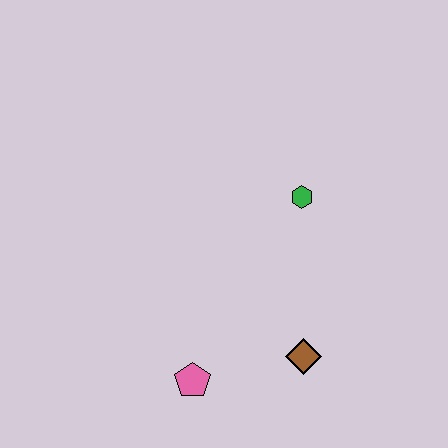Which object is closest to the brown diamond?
The pink pentagon is closest to the brown diamond.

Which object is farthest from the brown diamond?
The green hexagon is farthest from the brown diamond.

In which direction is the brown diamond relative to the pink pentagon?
The brown diamond is to the right of the pink pentagon.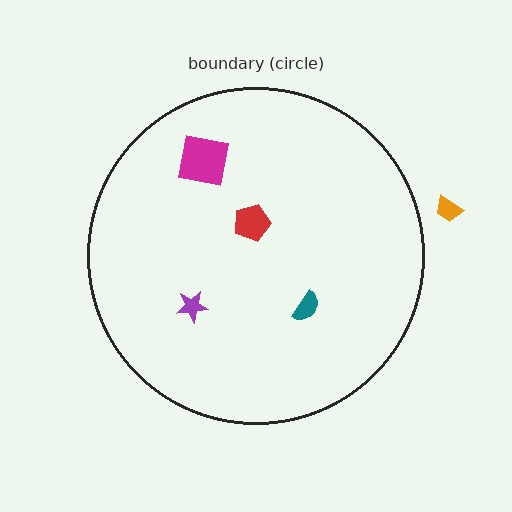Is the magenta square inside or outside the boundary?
Inside.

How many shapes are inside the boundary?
4 inside, 1 outside.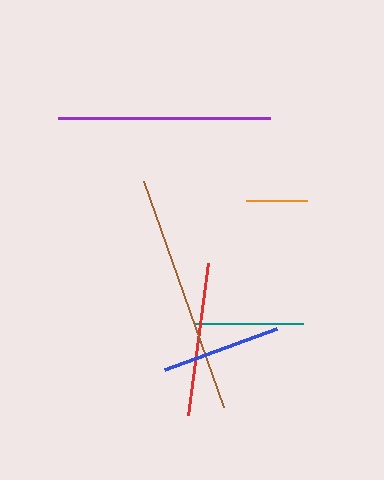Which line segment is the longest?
The brown line is the longest at approximately 240 pixels.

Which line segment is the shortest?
The orange line is the shortest at approximately 61 pixels.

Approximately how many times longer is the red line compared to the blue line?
The red line is approximately 1.3 times the length of the blue line.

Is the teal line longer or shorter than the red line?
The red line is longer than the teal line.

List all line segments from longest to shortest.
From longest to shortest: brown, purple, red, blue, teal, orange.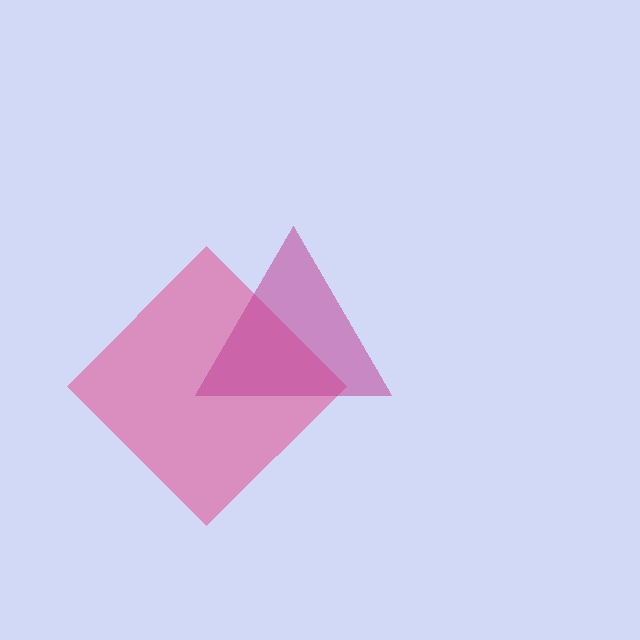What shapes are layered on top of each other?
The layered shapes are: a pink diamond, a magenta triangle.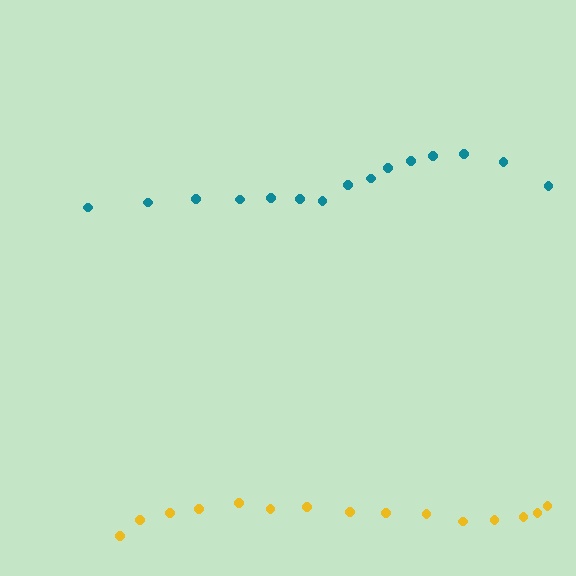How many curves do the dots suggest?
There are 2 distinct paths.